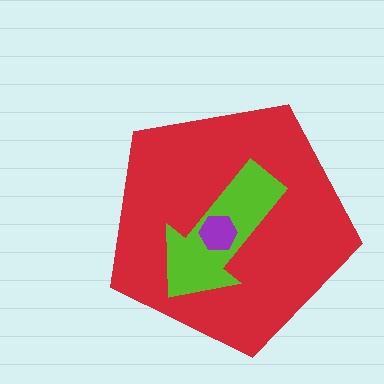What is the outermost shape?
The red pentagon.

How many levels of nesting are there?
3.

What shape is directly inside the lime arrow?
The purple hexagon.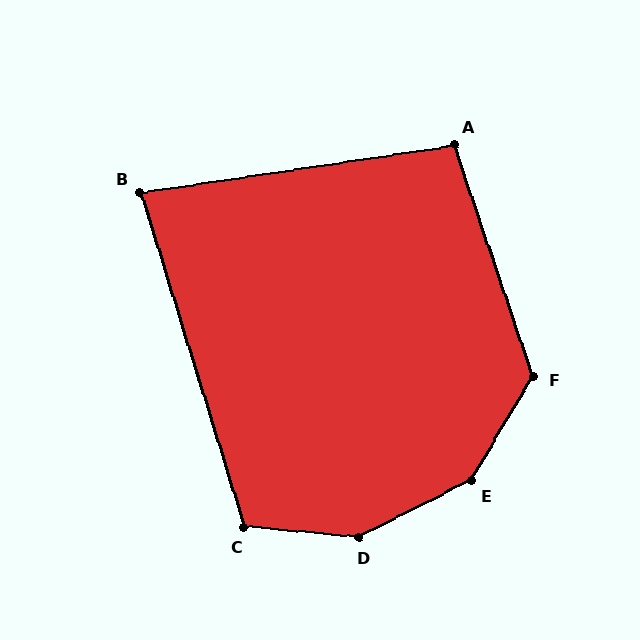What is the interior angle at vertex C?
Approximately 112 degrees (obtuse).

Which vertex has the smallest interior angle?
B, at approximately 81 degrees.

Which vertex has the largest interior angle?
D, at approximately 148 degrees.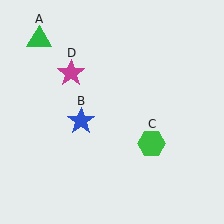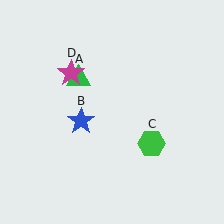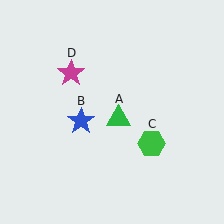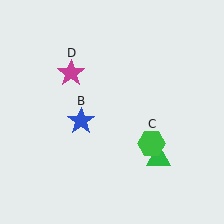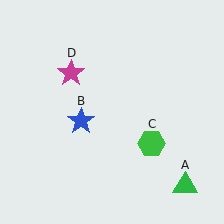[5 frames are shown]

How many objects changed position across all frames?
1 object changed position: green triangle (object A).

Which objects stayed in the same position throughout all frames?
Blue star (object B) and green hexagon (object C) and magenta star (object D) remained stationary.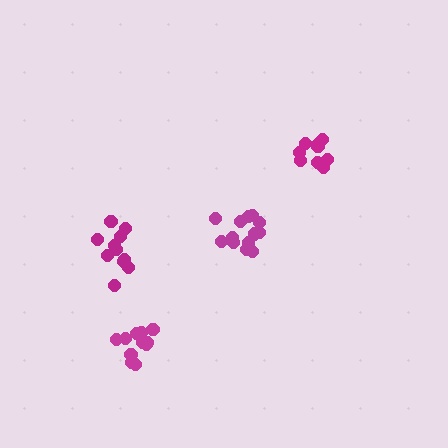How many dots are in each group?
Group 1: 13 dots, Group 2: 9 dots, Group 3: 11 dots, Group 4: 11 dots (44 total).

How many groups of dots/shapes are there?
There are 4 groups.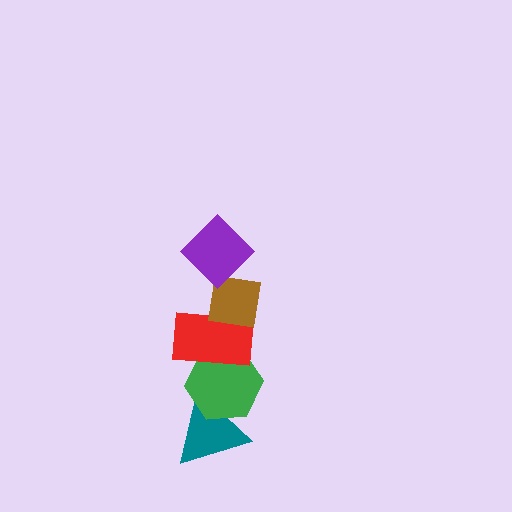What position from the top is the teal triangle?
The teal triangle is 5th from the top.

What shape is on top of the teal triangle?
The green hexagon is on top of the teal triangle.